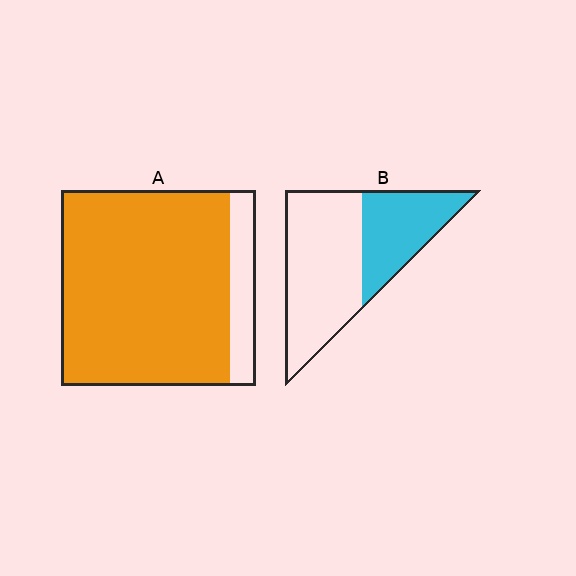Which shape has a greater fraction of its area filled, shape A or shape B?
Shape A.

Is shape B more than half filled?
No.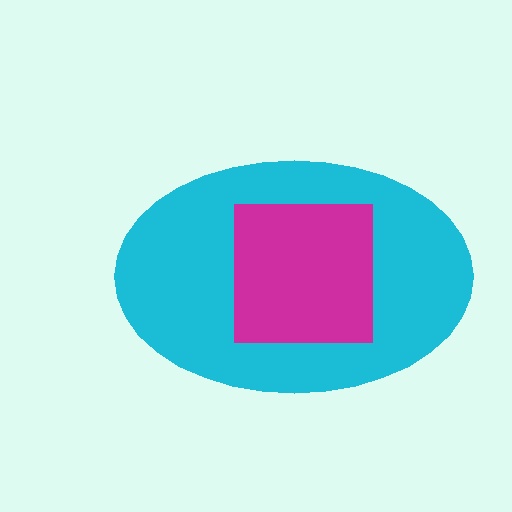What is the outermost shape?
The cyan ellipse.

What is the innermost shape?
The magenta square.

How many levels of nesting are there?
2.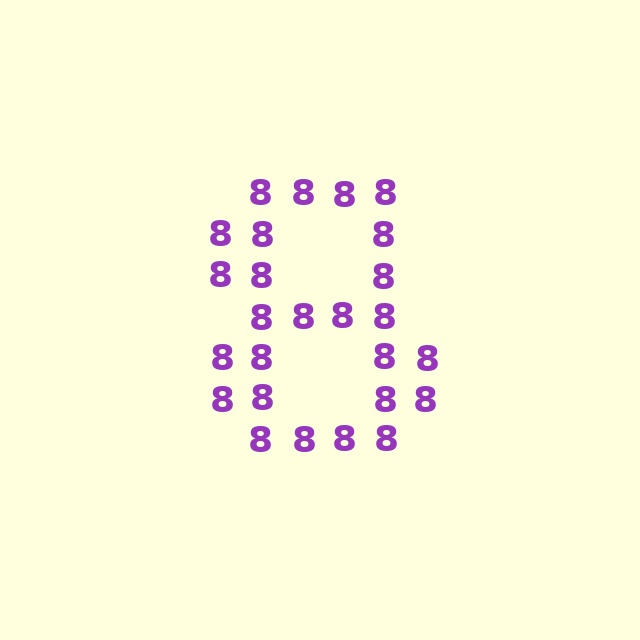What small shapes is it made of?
It is made of small digit 8's.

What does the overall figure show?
The overall figure shows the digit 8.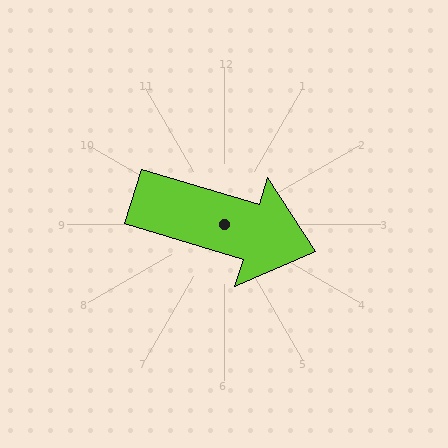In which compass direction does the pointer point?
East.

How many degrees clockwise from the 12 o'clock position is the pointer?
Approximately 107 degrees.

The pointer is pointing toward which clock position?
Roughly 4 o'clock.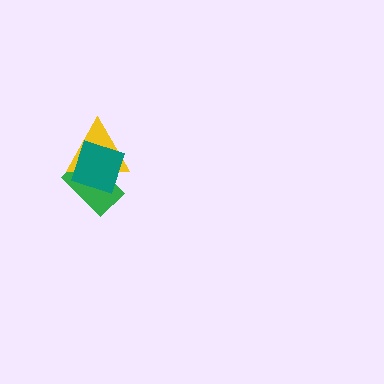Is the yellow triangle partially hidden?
Yes, it is partially covered by another shape.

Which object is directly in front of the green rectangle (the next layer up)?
The yellow triangle is directly in front of the green rectangle.